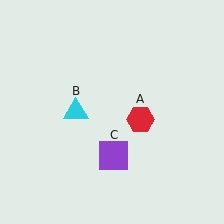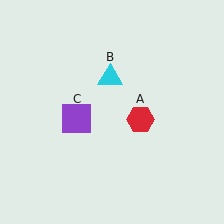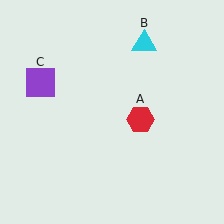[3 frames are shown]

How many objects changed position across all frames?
2 objects changed position: cyan triangle (object B), purple square (object C).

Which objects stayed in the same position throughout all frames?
Red hexagon (object A) remained stationary.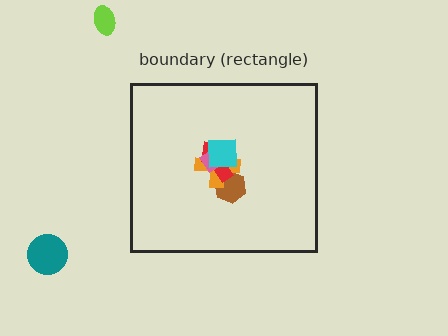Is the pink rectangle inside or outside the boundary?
Inside.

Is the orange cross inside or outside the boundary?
Inside.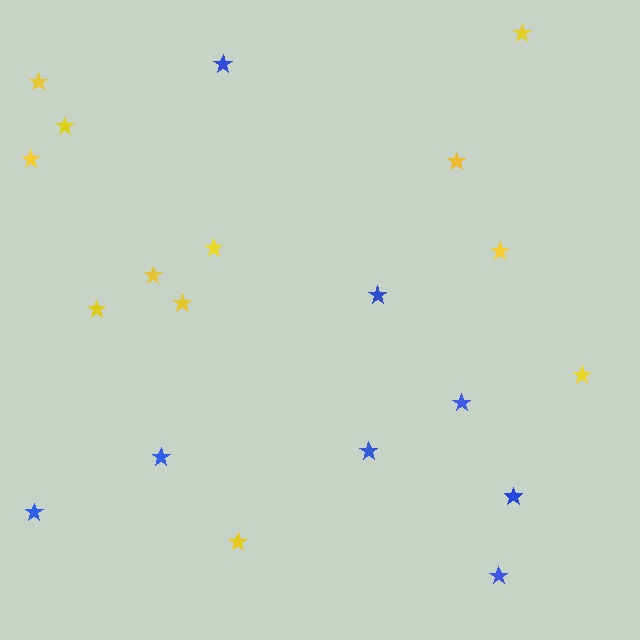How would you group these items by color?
There are 2 groups: one group of yellow stars (12) and one group of blue stars (8).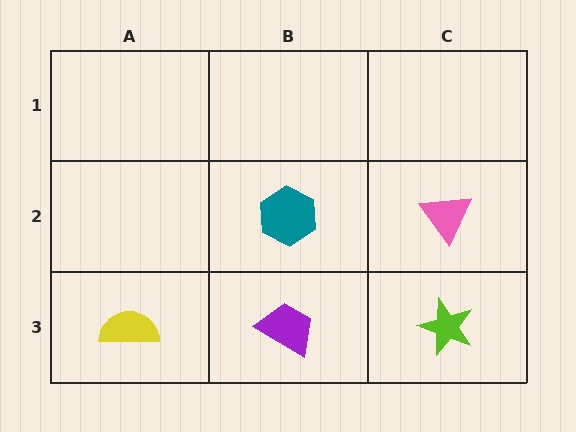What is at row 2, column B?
A teal hexagon.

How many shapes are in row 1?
0 shapes.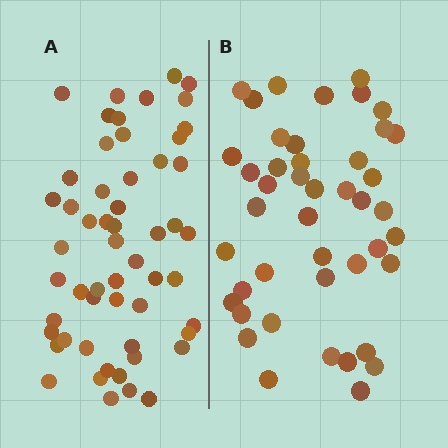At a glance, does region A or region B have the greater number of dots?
Region A (the left region) has more dots.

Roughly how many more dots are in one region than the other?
Region A has roughly 12 or so more dots than region B.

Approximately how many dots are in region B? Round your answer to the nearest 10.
About 40 dots. (The exact count is 44, which rounds to 40.)